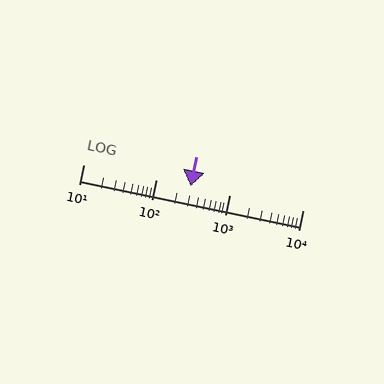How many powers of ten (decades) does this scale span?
The scale spans 3 decades, from 10 to 10000.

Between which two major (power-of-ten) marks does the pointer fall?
The pointer is between 100 and 1000.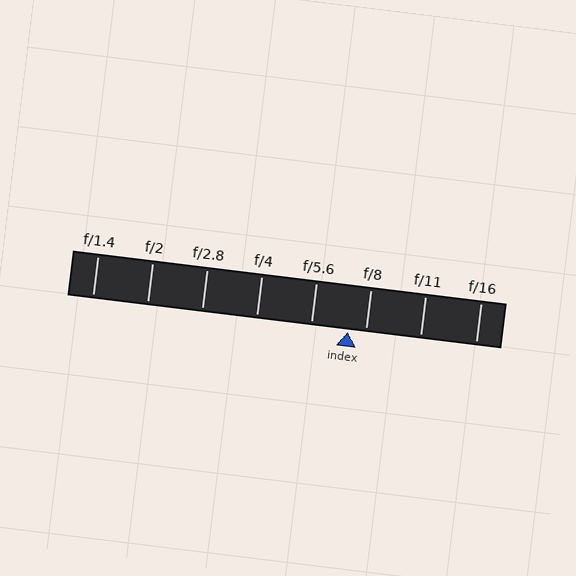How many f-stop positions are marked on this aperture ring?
There are 8 f-stop positions marked.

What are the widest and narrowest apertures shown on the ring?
The widest aperture shown is f/1.4 and the narrowest is f/16.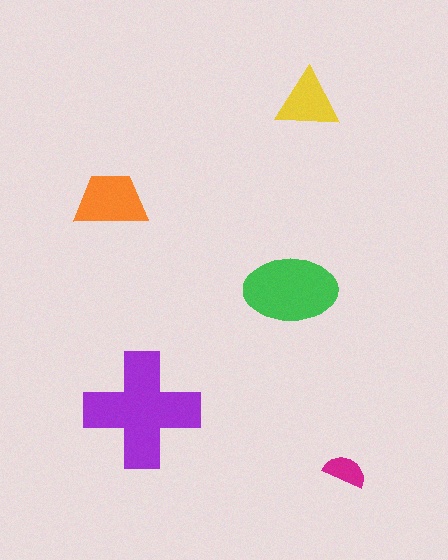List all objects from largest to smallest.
The purple cross, the green ellipse, the orange trapezoid, the yellow triangle, the magenta semicircle.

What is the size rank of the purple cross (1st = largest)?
1st.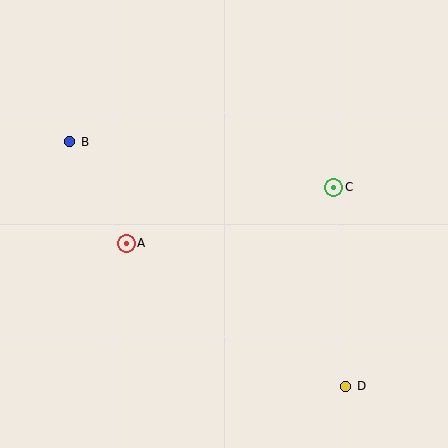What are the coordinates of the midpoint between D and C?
The midpoint between D and C is at (340, 287).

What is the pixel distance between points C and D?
The distance between C and D is 199 pixels.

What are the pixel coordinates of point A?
Point A is at (126, 243).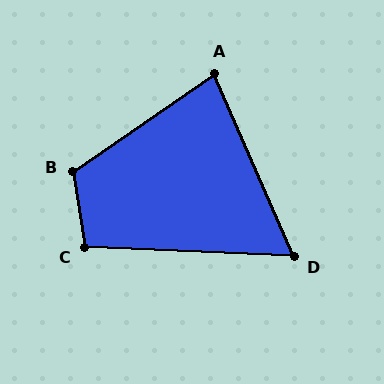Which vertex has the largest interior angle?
B, at approximately 116 degrees.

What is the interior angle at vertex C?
Approximately 101 degrees (obtuse).